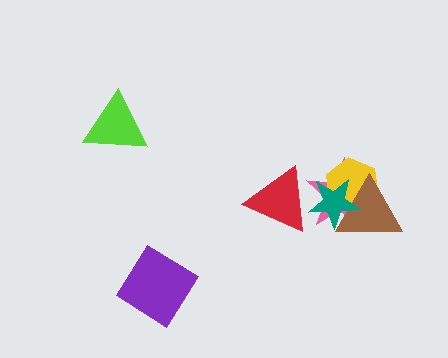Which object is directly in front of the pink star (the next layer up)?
The yellow hexagon is directly in front of the pink star.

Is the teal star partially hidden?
Yes, it is partially covered by another shape.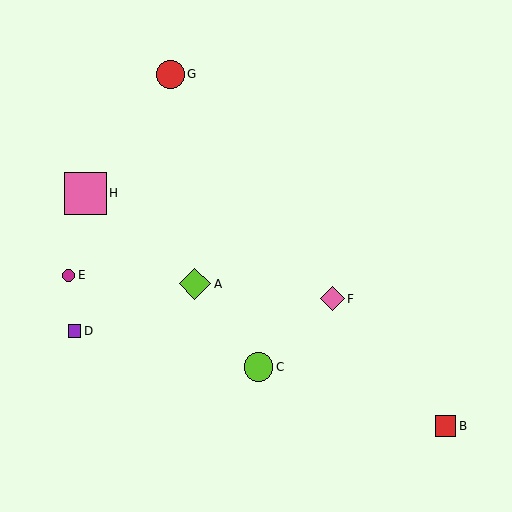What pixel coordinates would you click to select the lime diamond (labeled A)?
Click at (195, 284) to select the lime diamond A.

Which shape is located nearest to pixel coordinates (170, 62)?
The red circle (labeled G) at (170, 74) is nearest to that location.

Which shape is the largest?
The pink square (labeled H) is the largest.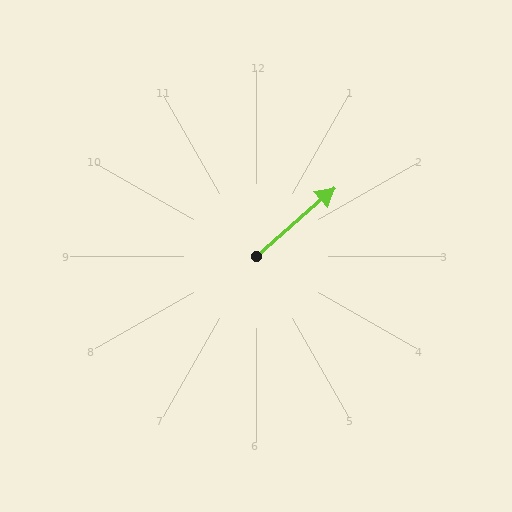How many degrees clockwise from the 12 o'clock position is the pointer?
Approximately 49 degrees.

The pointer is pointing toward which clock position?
Roughly 2 o'clock.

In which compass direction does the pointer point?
Northeast.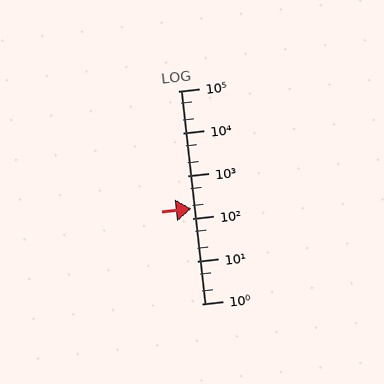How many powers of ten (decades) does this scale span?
The scale spans 5 decades, from 1 to 100000.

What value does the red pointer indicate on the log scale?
The pointer indicates approximately 170.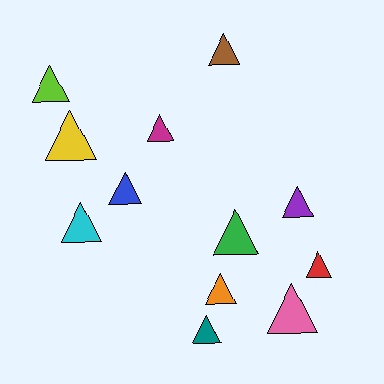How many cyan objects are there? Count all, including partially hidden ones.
There is 1 cyan object.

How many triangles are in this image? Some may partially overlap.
There are 12 triangles.